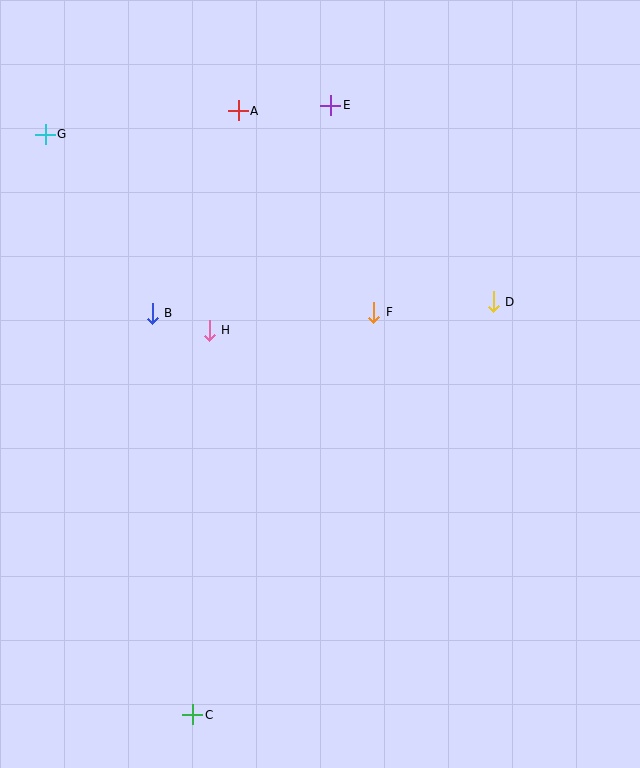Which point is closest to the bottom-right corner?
Point C is closest to the bottom-right corner.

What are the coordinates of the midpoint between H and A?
The midpoint between H and A is at (224, 221).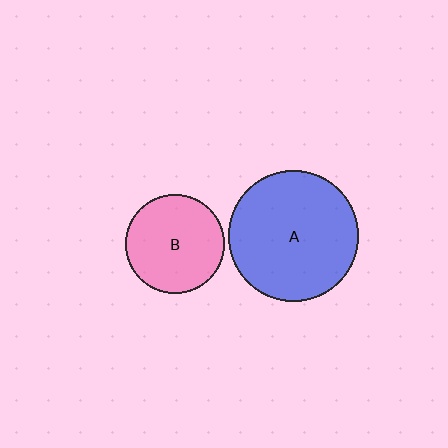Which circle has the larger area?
Circle A (blue).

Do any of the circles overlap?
No, none of the circles overlap.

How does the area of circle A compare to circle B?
Approximately 1.7 times.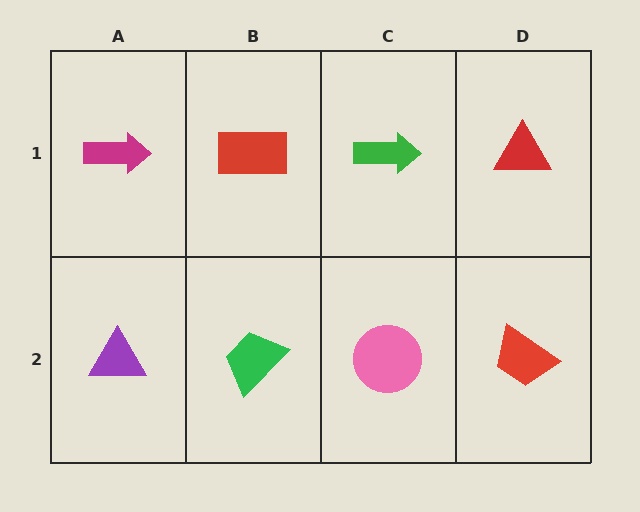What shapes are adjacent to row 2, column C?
A green arrow (row 1, column C), a green trapezoid (row 2, column B), a red trapezoid (row 2, column D).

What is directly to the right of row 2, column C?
A red trapezoid.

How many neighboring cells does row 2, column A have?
2.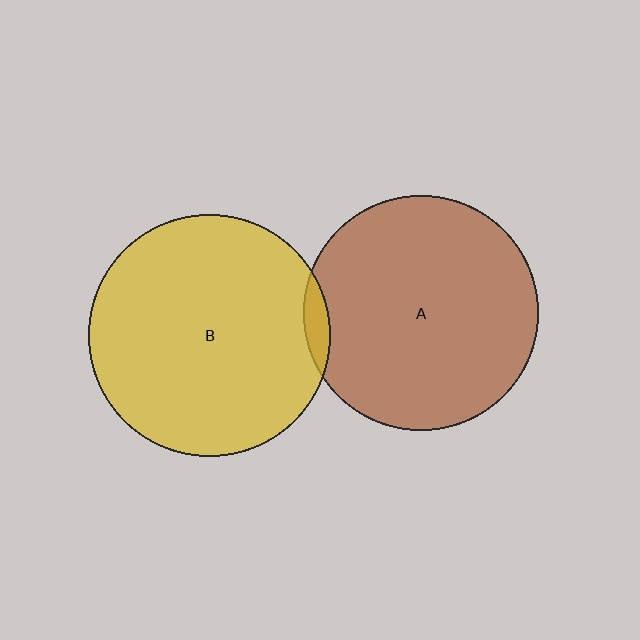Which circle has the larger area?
Circle B (yellow).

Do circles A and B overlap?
Yes.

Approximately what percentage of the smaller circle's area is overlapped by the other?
Approximately 5%.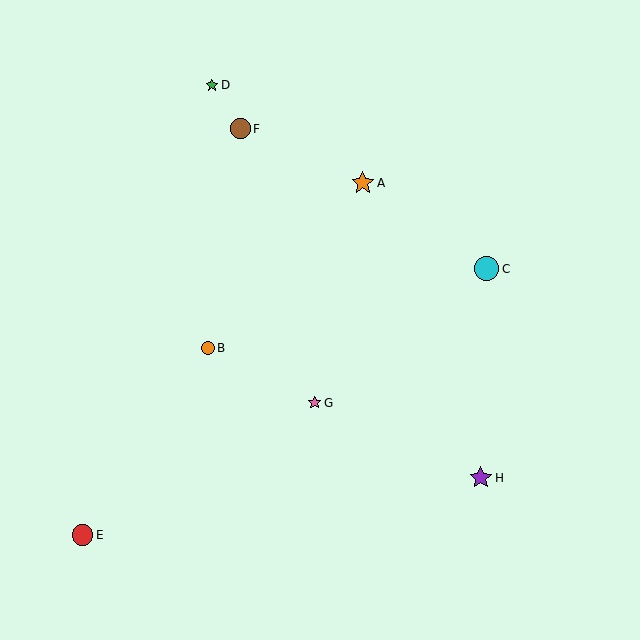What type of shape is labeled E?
Shape E is a red circle.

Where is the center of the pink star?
The center of the pink star is at (314, 403).